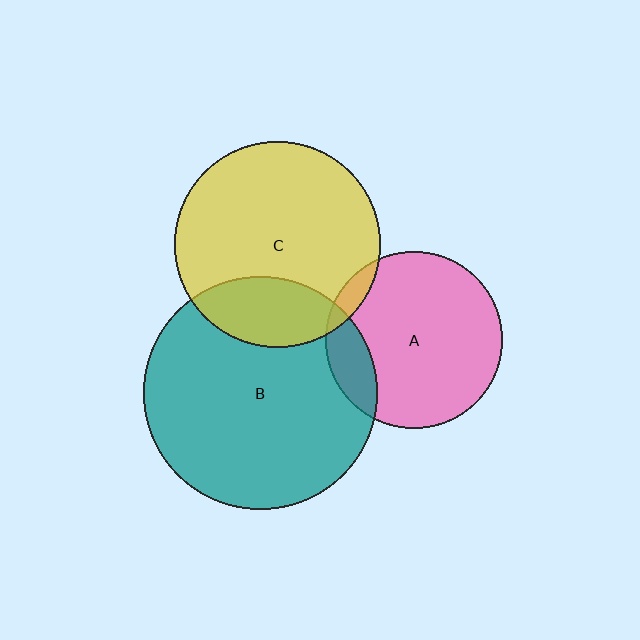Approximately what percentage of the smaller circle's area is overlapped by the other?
Approximately 5%.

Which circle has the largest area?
Circle B (teal).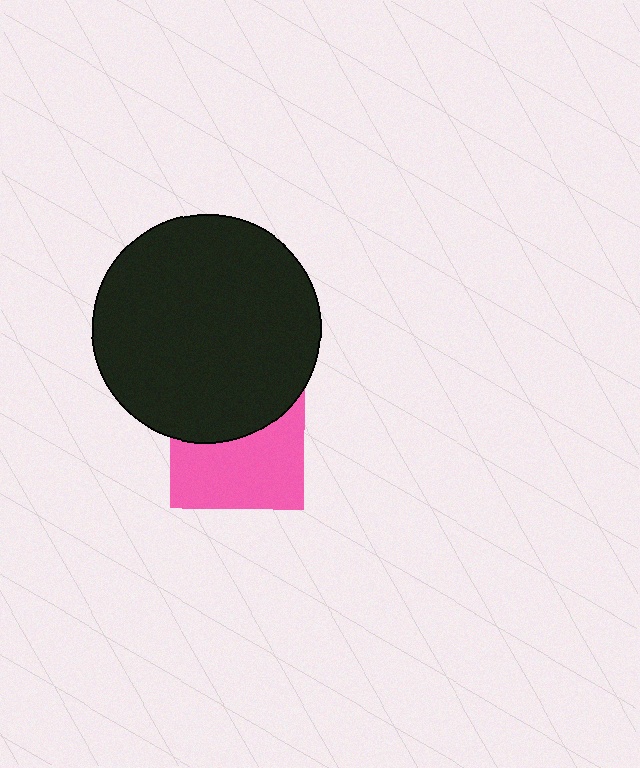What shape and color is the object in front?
The object in front is a black circle.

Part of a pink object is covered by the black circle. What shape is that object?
It is a square.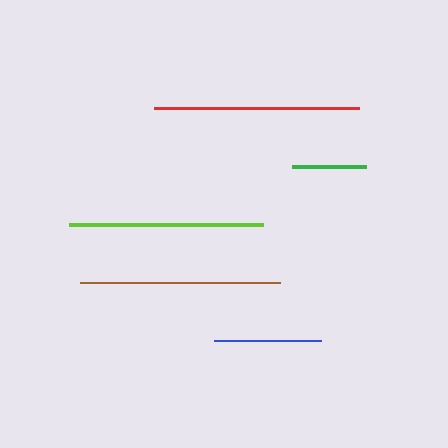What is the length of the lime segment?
The lime segment is approximately 194 pixels long.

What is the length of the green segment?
The green segment is approximately 75 pixels long.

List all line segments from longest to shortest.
From longest to shortest: red, brown, lime, blue, green.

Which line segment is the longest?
The red line is the longest at approximately 205 pixels.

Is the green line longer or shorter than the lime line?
The lime line is longer than the green line.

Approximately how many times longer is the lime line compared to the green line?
The lime line is approximately 2.6 times the length of the green line.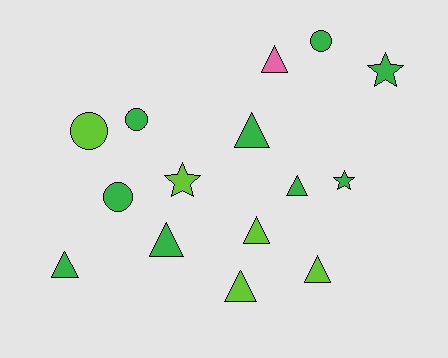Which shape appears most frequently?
Triangle, with 8 objects.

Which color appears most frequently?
Green, with 9 objects.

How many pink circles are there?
There are no pink circles.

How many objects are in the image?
There are 15 objects.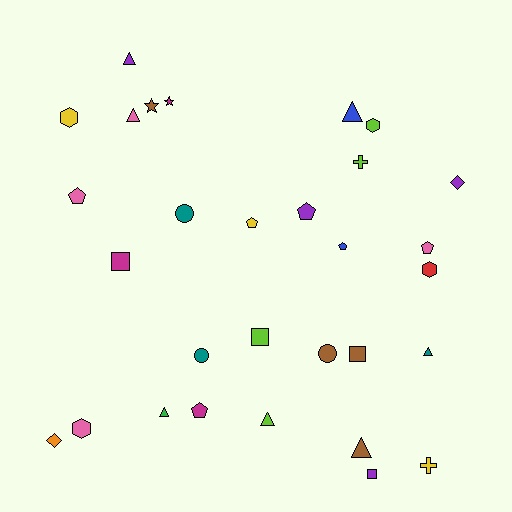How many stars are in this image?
There are 2 stars.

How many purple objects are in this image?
There are 4 purple objects.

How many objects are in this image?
There are 30 objects.